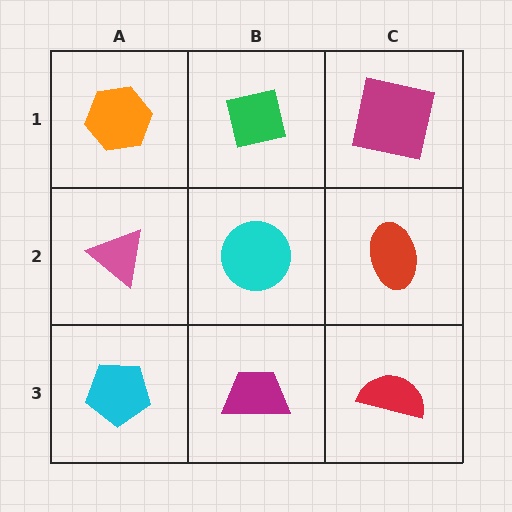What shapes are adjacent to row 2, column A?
An orange hexagon (row 1, column A), a cyan pentagon (row 3, column A), a cyan circle (row 2, column B).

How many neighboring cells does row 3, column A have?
2.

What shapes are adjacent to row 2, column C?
A magenta square (row 1, column C), a red semicircle (row 3, column C), a cyan circle (row 2, column B).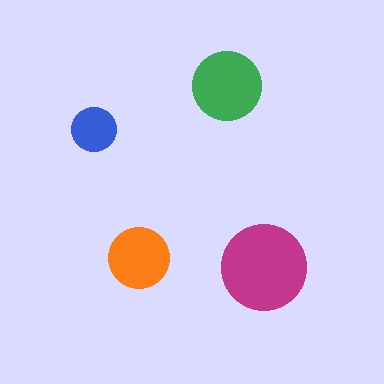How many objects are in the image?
There are 4 objects in the image.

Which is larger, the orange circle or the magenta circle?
The magenta one.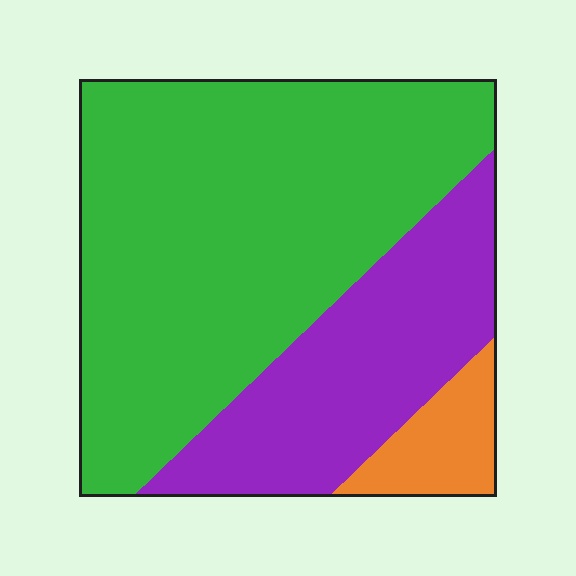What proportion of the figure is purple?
Purple covers about 30% of the figure.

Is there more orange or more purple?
Purple.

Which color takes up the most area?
Green, at roughly 65%.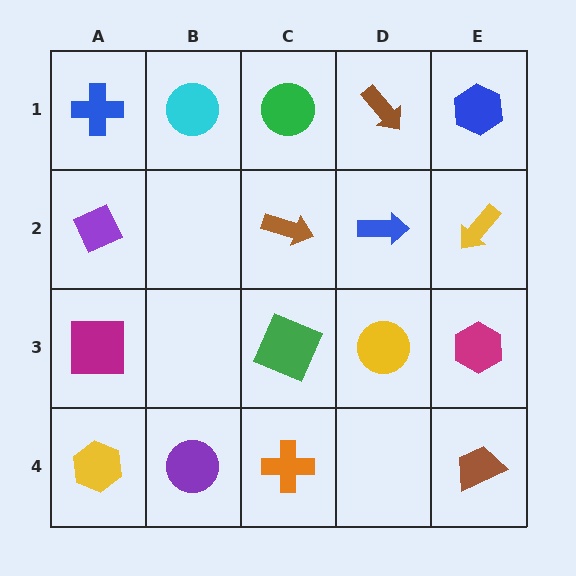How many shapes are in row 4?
4 shapes.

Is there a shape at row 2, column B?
No, that cell is empty.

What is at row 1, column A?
A blue cross.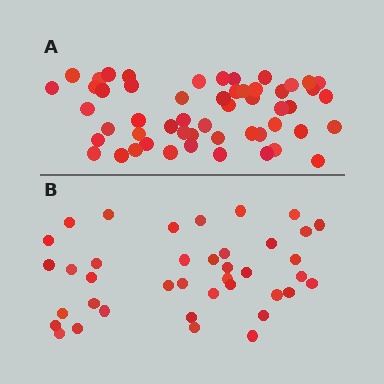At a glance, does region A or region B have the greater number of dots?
Region A (the top region) has more dots.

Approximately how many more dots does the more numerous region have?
Region A has approximately 15 more dots than region B.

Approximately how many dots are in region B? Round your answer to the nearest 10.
About 40 dots. (The exact count is 39, which rounds to 40.)